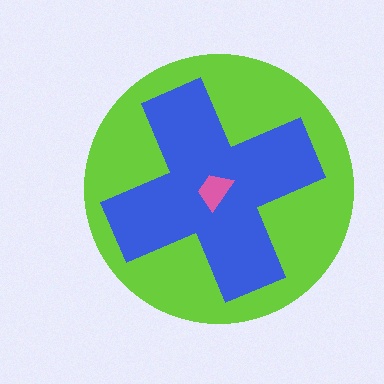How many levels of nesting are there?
3.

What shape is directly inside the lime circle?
The blue cross.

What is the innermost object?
The pink trapezoid.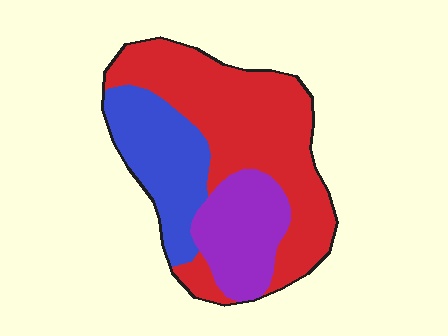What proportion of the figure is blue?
Blue takes up about one quarter (1/4) of the figure.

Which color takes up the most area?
Red, at roughly 55%.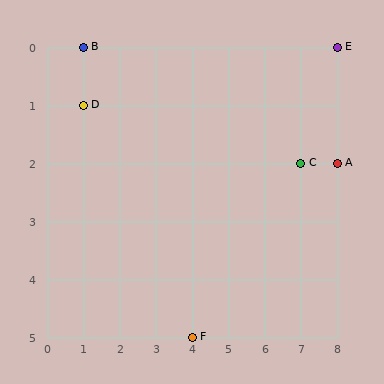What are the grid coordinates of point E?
Point E is at grid coordinates (8, 0).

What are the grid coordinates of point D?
Point D is at grid coordinates (1, 1).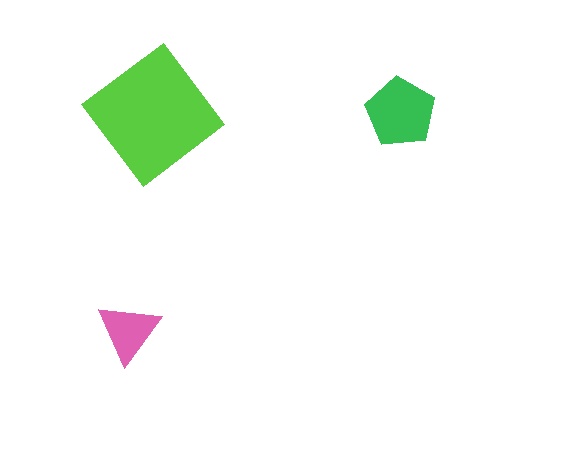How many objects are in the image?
There are 3 objects in the image.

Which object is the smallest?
The pink triangle.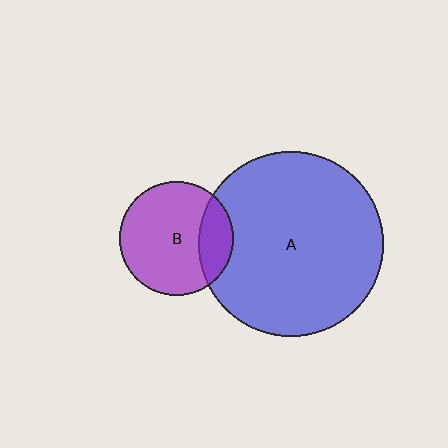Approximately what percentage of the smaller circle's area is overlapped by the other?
Approximately 20%.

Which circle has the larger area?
Circle A (blue).